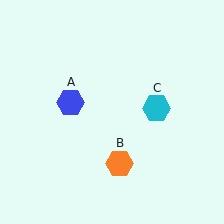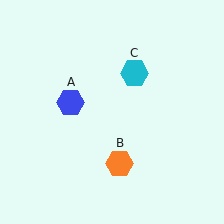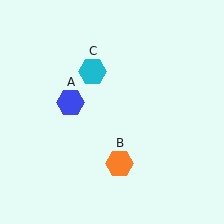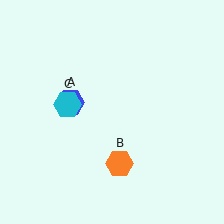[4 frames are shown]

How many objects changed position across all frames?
1 object changed position: cyan hexagon (object C).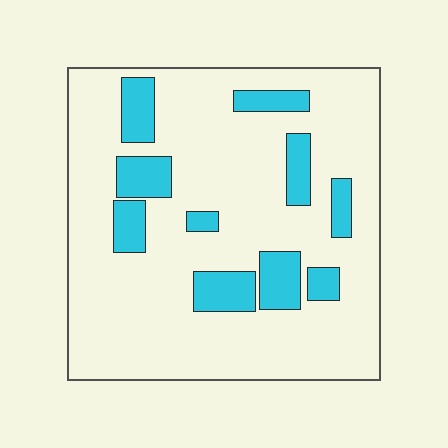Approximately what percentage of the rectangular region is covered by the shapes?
Approximately 20%.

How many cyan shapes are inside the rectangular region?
10.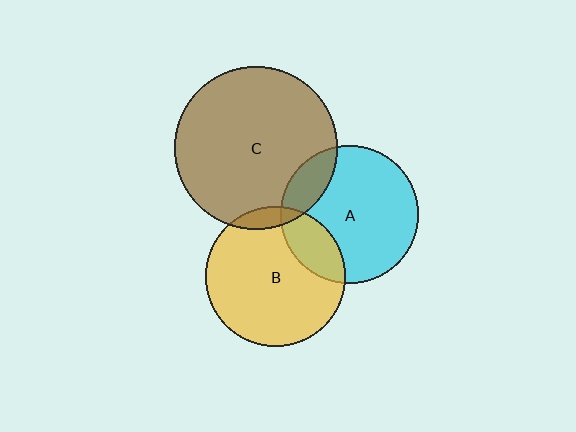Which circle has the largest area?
Circle C (brown).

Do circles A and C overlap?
Yes.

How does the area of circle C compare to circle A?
Approximately 1.4 times.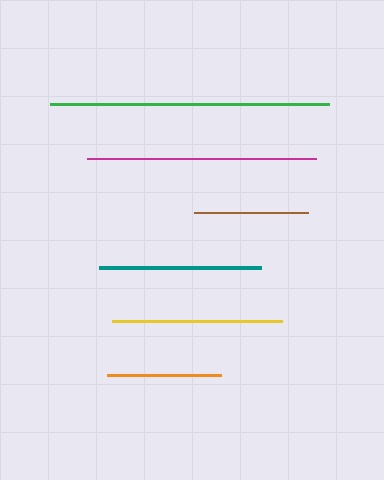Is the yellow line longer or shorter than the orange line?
The yellow line is longer than the orange line.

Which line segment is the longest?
The green line is the longest at approximately 279 pixels.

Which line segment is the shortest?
The orange line is the shortest at approximately 114 pixels.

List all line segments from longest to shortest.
From longest to shortest: green, magenta, yellow, teal, brown, orange.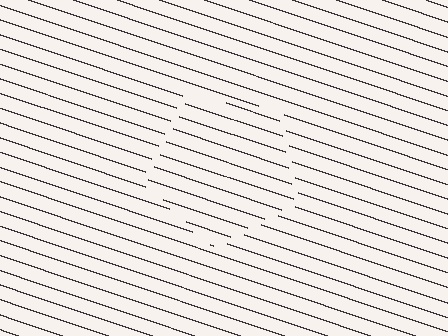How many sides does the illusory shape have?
5 sides — the line-ends trace a pentagon.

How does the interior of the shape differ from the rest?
The interior of the shape contains the same grating, shifted by half a period — the contour is defined by the phase discontinuity where line-ends from the inner and outer gratings abut.